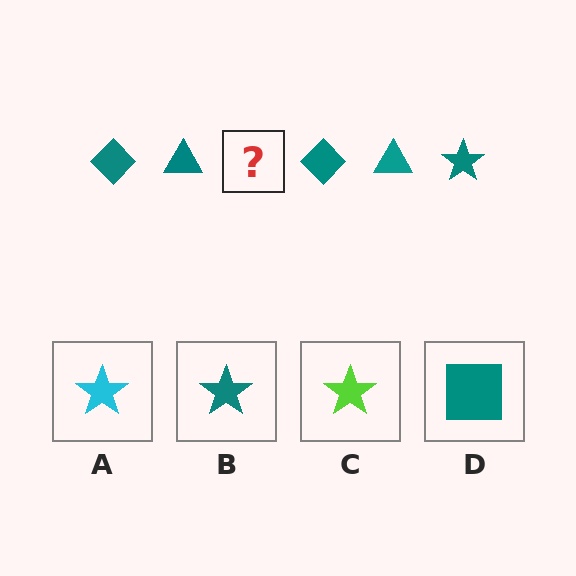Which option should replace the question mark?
Option B.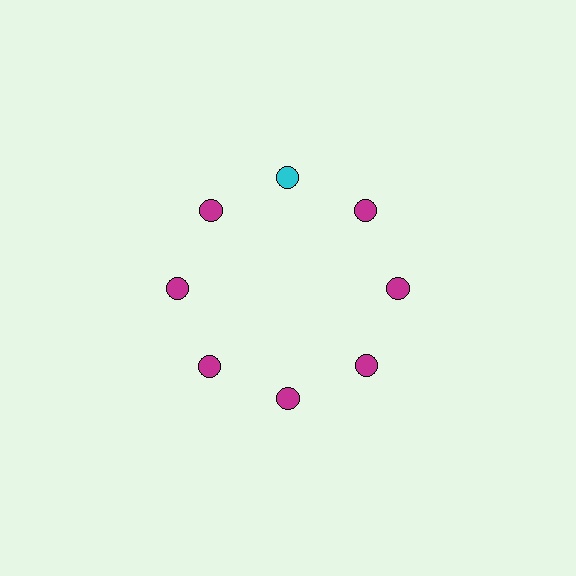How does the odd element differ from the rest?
It has a different color: cyan instead of magenta.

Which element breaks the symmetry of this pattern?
The cyan circle at roughly the 12 o'clock position breaks the symmetry. All other shapes are magenta circles.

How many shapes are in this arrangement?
There are 8 shapes arranged in a ring pattern.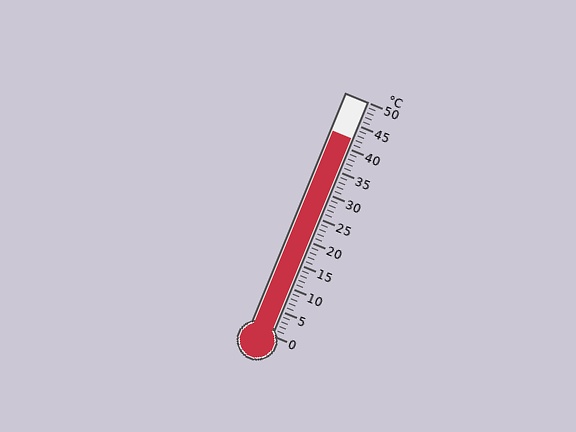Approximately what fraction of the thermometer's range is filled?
The thermometer is filled to approximately 85% of its range.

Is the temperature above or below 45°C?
The temperature is below 45°C.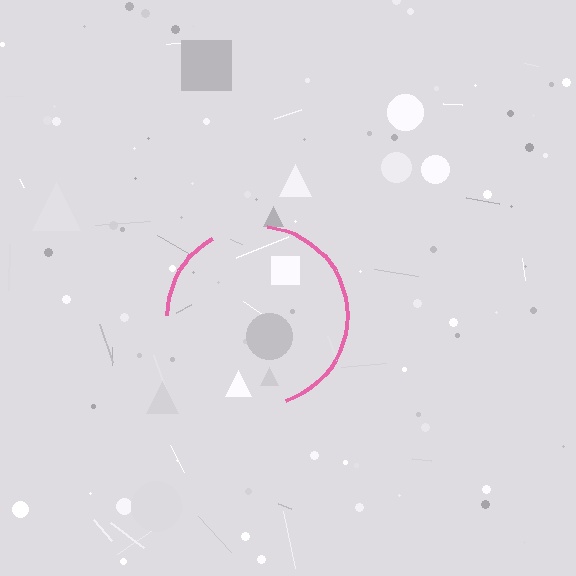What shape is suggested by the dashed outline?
The dashed outline suggests a circle.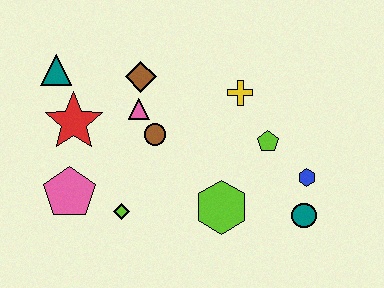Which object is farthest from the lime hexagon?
The teal triangle is farthest from the lime hexagon.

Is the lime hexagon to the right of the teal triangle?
Yes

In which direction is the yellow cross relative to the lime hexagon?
The yellow cross is above the lime hexagon.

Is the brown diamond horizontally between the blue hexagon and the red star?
Yes